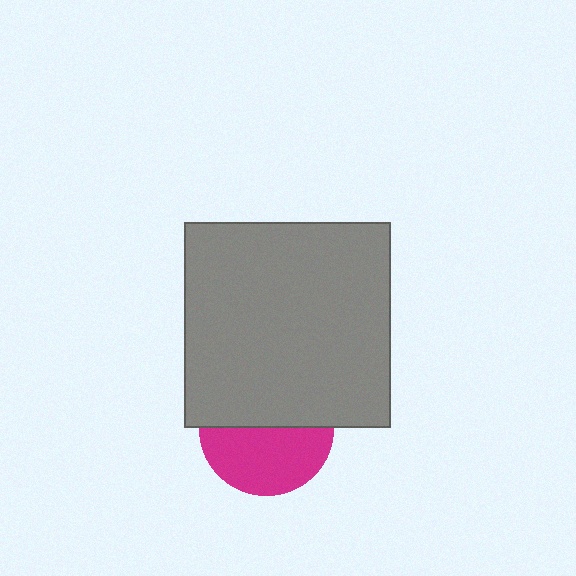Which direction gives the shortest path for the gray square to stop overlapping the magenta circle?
Moving up gives the shortest separation.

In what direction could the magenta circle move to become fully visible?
The magenta circle could move down. That would shift it out from behind the gray square entirely.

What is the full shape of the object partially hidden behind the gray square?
The partially hidden object is a magenta circle.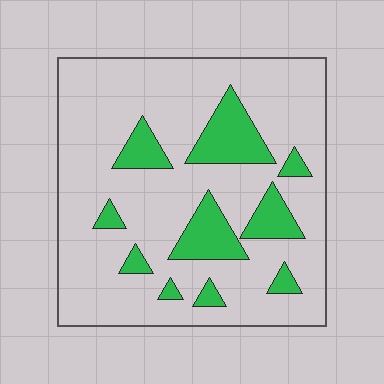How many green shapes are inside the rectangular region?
10.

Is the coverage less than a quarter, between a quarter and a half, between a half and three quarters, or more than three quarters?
Less than a quarter.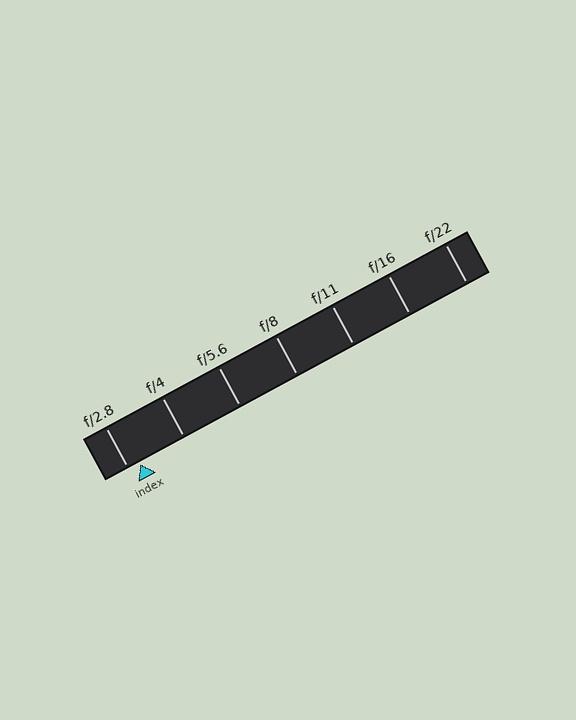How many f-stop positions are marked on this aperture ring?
There are 7 f-stop positions marked.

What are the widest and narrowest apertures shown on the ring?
The widest aperture shown is f/2.8 and the narrowest is f/22.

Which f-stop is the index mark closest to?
The index mark is closest to f/2.8.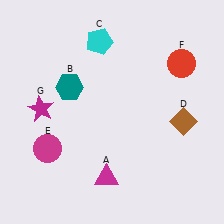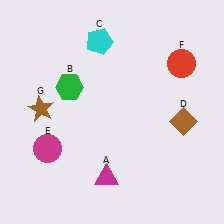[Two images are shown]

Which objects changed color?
B changed from teal to green. G changed from magenta to brown.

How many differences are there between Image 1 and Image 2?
There are 2 differences between the two images.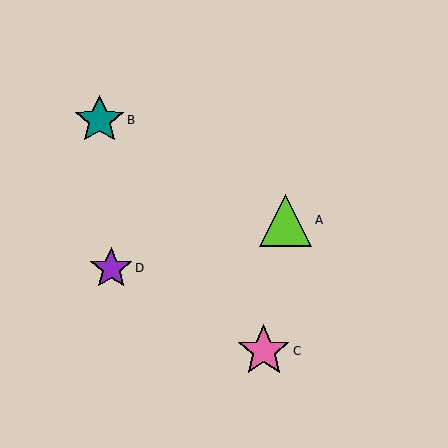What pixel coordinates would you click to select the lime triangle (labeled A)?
Click at (286, 220) to select the lime triangle A.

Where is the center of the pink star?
The center of the pink star is at (264, 351).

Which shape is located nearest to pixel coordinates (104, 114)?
The teal star (labeled B) at (99, 120) is nearest to that location.